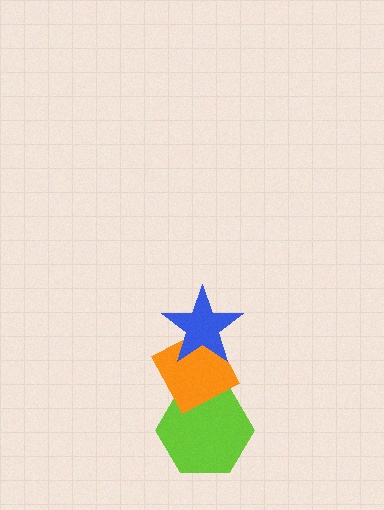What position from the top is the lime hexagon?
The lime hexagon is 3rd from the top.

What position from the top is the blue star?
The blue star is 1st from the top.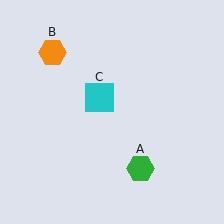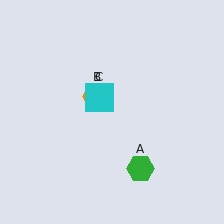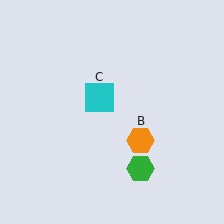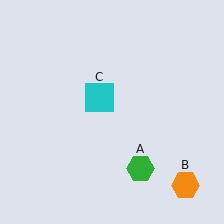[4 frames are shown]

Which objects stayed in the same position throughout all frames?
Green hexagon (object A) and cyan square (object C) remained stationary.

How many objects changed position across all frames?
1 object changed position: orange hexagon (object B).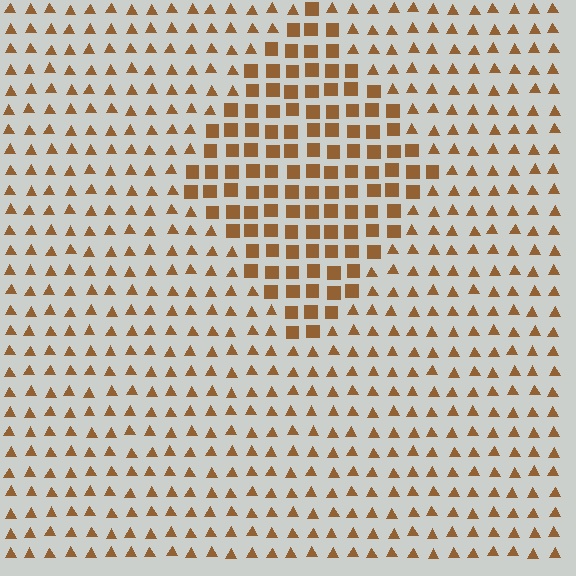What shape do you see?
I see a diamond.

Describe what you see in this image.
The image is filled with small brown elements arranged in a uniform grid. A diamond-shaped region contains squares, while the surrounding area contains triangles. The boundary is defined purely by the change in element shape.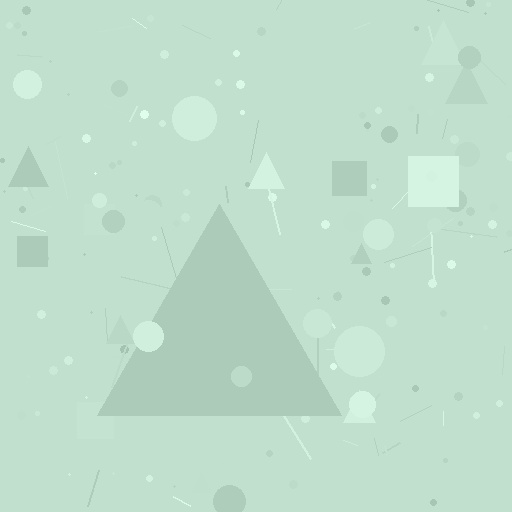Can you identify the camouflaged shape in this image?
The camouflaged shape is a triangle.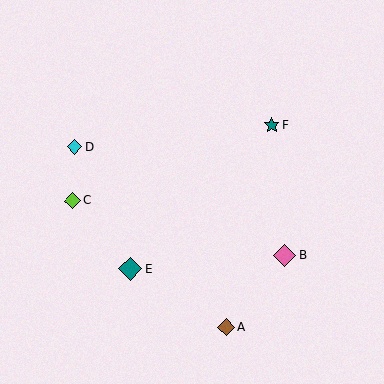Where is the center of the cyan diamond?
The center of the cyan diamond is at (74, 147).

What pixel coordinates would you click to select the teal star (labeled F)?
Click at (272, 125) to select the teal star F.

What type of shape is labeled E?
Shape E is a teal diamond.